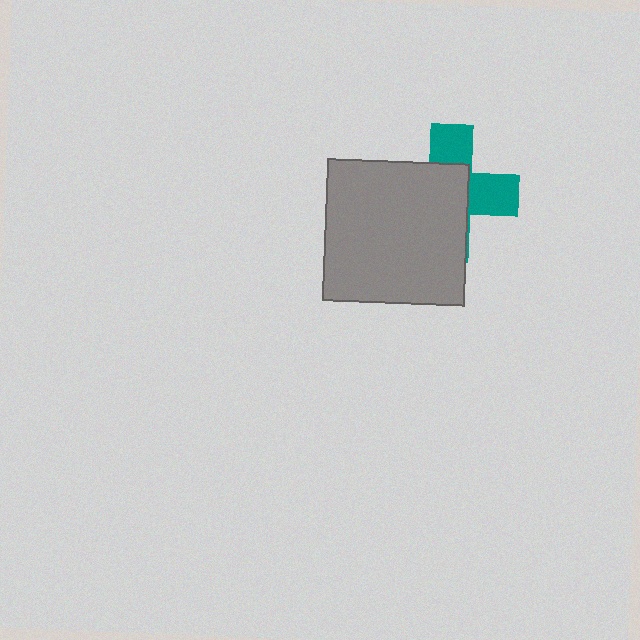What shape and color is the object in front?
The object in front is a gray square.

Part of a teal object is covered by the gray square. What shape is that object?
It is a cross.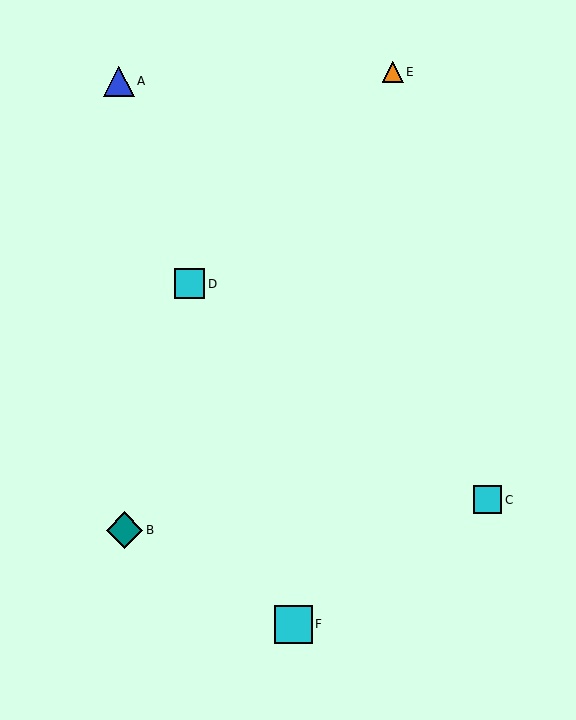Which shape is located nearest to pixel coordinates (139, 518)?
The teal diamond (labeled B) at (125, 530) is nearest to that location.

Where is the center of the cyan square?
The center of the cyan square is at (293, 624).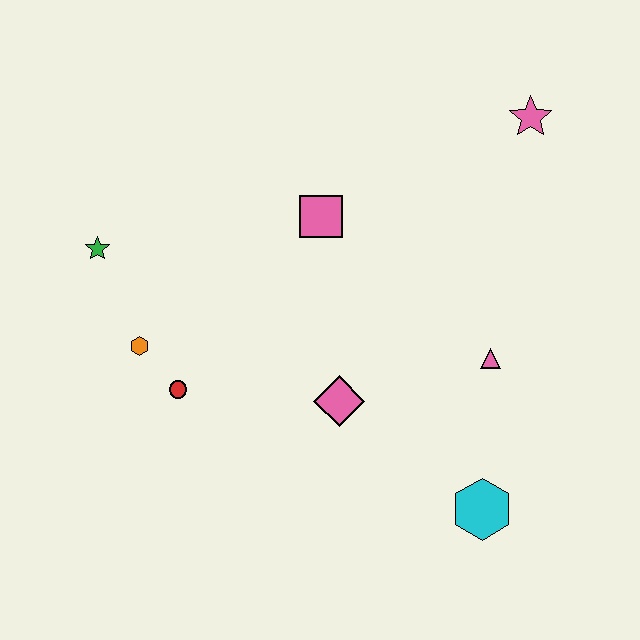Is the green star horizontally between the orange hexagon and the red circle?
No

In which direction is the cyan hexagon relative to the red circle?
The cyan hexagon is to the right of the red circle.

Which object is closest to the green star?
The orange hexagon is closest to the green star.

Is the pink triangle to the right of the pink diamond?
Yes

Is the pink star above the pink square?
Yes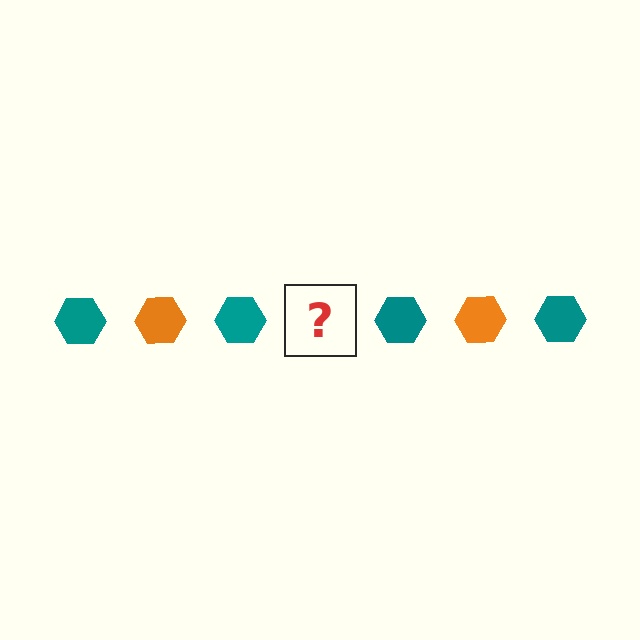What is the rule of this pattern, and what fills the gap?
The rule is that the pattern cycles through teal, orange hexagons. The gap should be filled with an orange hexagon.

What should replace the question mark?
The question mark should be replaced with an orange hexagon.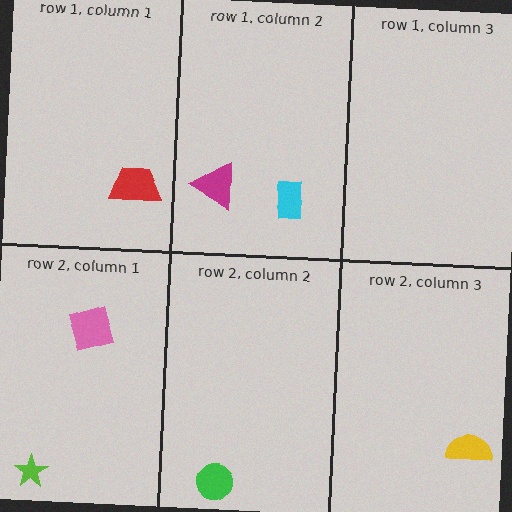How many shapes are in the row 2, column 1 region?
2.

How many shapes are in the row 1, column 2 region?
2.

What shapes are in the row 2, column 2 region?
The green circle.